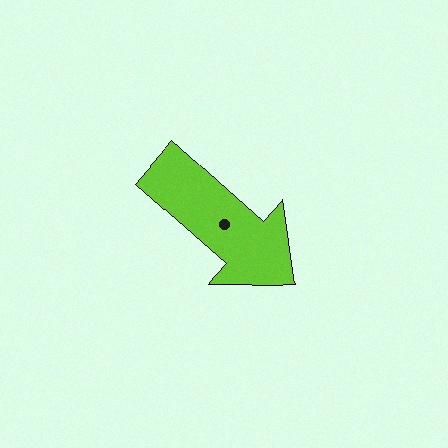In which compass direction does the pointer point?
Southeast.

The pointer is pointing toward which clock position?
Roughly 4 o'clock.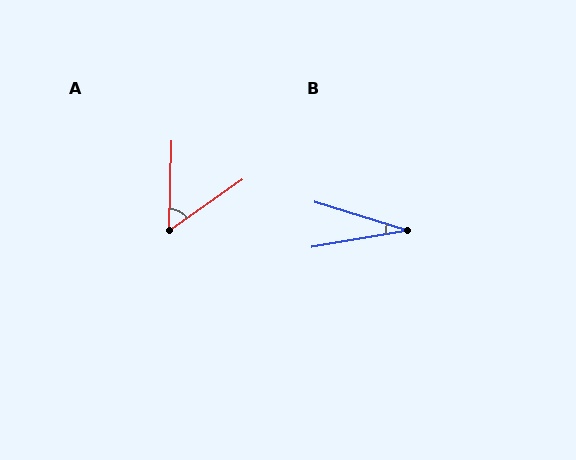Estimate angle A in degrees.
Approximately 53 degrees.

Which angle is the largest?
A, at approximately 53 degrees.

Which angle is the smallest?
B, at approximately 27 degrees.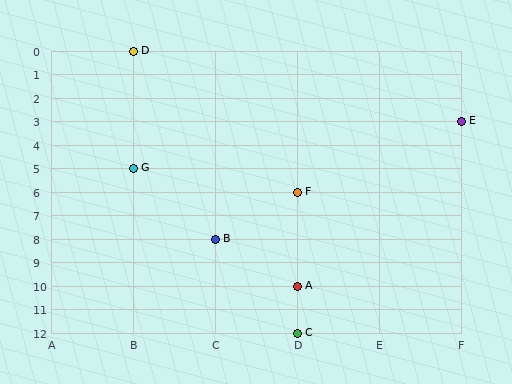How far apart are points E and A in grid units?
Points E and A are 2 columns and 7 rows apart (about 7.3 grid units diagonally).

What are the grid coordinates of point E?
Point E is at grid coordinates (F, 3).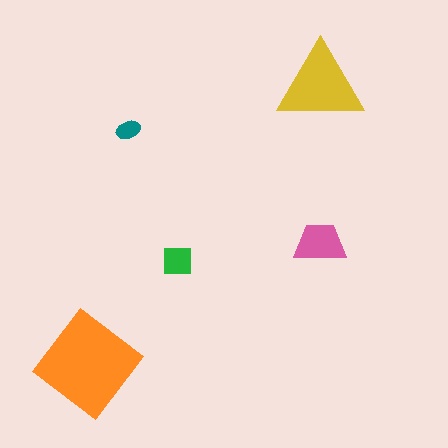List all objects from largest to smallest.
The orange diamond, the yellow triangle, the pink trapezoid, the green square, the teal ellipse.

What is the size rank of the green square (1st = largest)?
4th.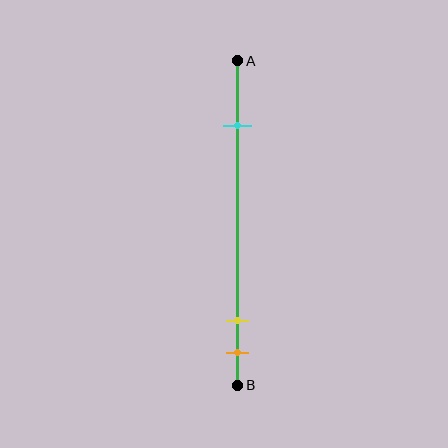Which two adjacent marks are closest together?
The yellow and orange marks are the closest adjacent pair.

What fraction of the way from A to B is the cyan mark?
The cyan mark is approximately 20% (0.2) of the way from A to B.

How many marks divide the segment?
There are 3 marks dividing the segment.